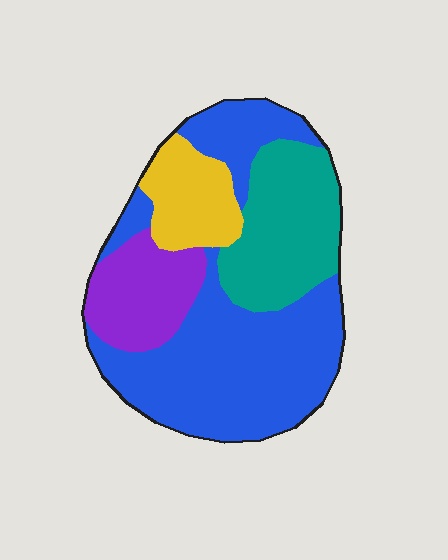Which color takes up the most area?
Blue, at roughly 50%.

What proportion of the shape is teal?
Teal takes up about one fifth (1/5) of the shape.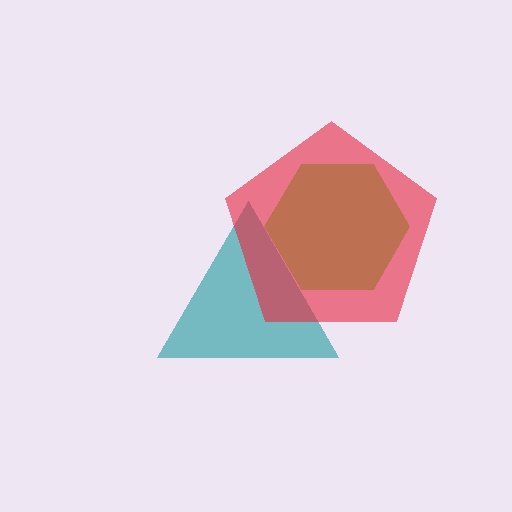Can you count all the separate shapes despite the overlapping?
Yes, there are 3 separate shapes.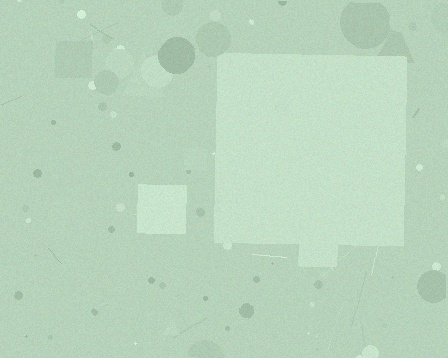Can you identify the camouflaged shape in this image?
The camouflaged shape is a square.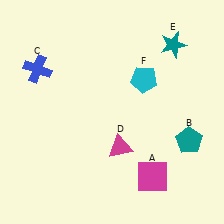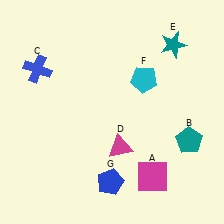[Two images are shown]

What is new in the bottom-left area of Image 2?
A blue pentagon (G) was added in the bottom-left area of Image 2.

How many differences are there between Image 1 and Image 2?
There is 1 difference between the two images.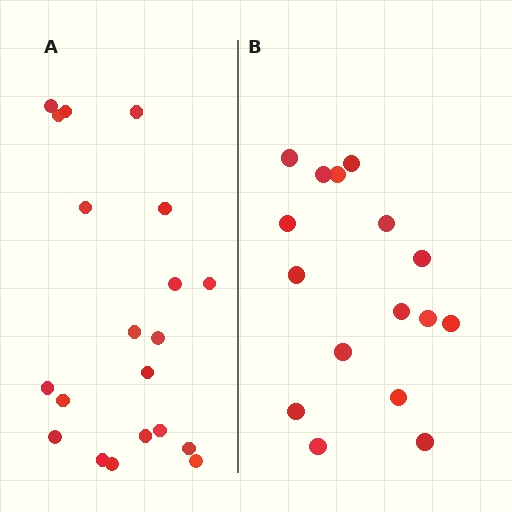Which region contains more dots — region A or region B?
Region A (the left region) has more dots.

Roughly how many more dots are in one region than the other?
Region A has about 4 more dots than region B.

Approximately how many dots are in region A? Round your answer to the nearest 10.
About 20 dots.